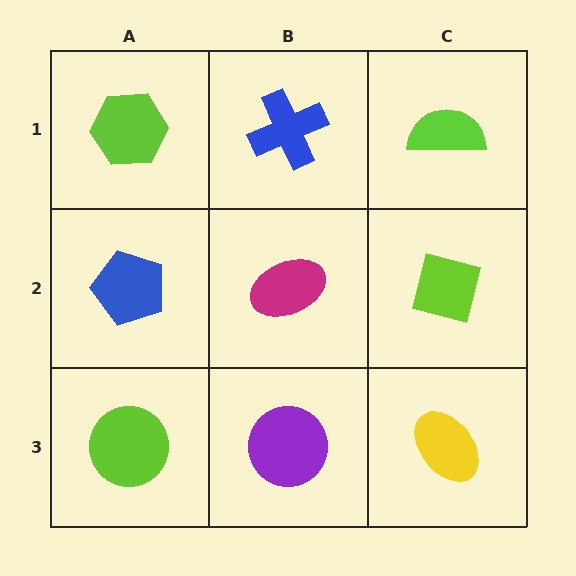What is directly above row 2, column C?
A lime semicircle.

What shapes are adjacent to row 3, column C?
A lime square (row 2, column C), a purple circle (row 3, column B).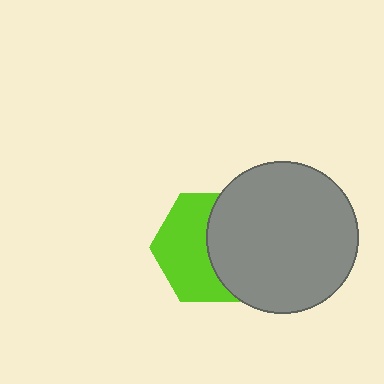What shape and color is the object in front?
The object in front is a gray circle.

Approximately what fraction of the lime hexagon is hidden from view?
Roughly 48% of the lime hexagon is hidden behind the gray circle.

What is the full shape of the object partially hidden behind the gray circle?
The partially hidden object is a lime hexagon.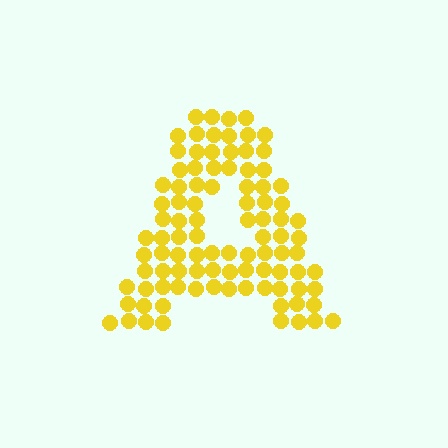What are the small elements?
The small elements are circles.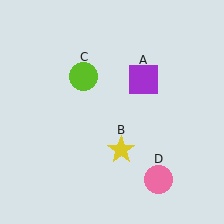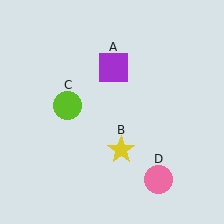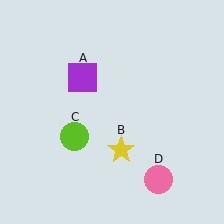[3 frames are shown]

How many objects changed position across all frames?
2 objects changed position: purple square (object A), lime circle (object C).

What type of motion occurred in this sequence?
The purple square (object A), lime circle (object C) rotated counterclockwise around the center of the scene.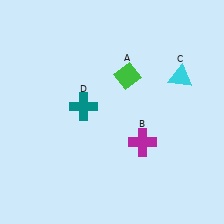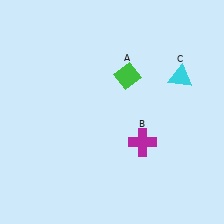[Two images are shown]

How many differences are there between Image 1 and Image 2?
There is 1 difference between the two images.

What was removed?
The teal cross (D) was removed in Image 2.